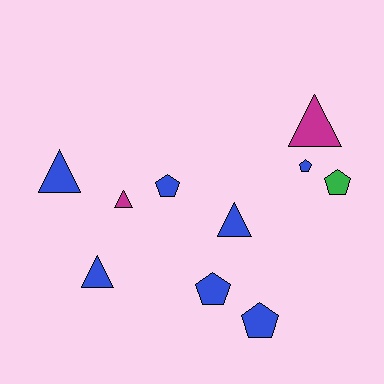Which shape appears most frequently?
Pentagon, with 5 objects.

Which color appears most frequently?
Blue, with 7 objects.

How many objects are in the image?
There are 10 objects.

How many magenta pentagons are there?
There are no magenta pentagons.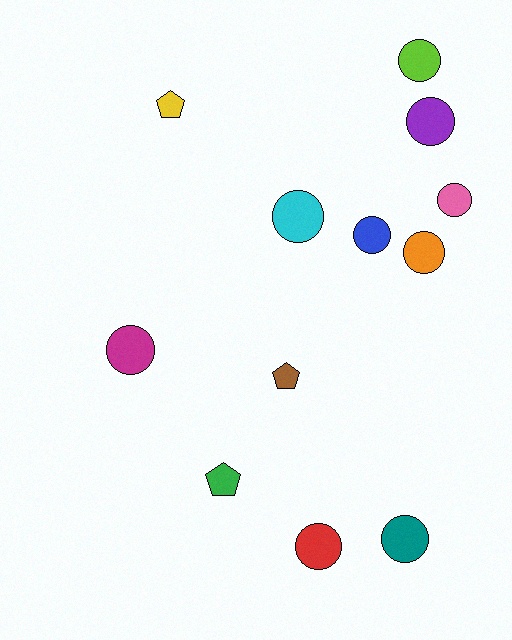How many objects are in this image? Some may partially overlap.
There are 12 objects.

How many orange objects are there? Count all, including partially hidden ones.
There is 1 orange object.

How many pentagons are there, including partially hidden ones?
There are 3 pentagons.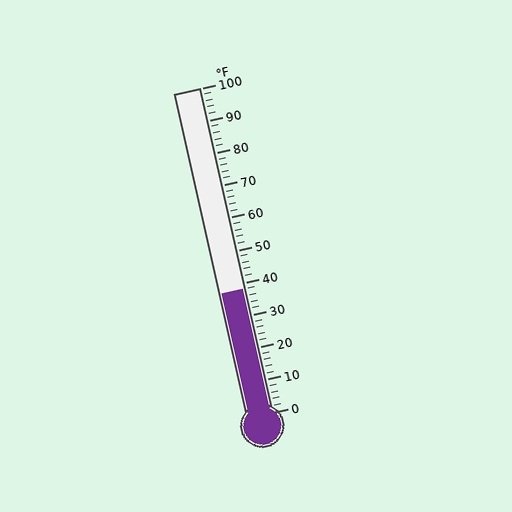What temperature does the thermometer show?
The thermometer shows approximately 38°F.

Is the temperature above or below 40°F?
The temperature is below 40°F.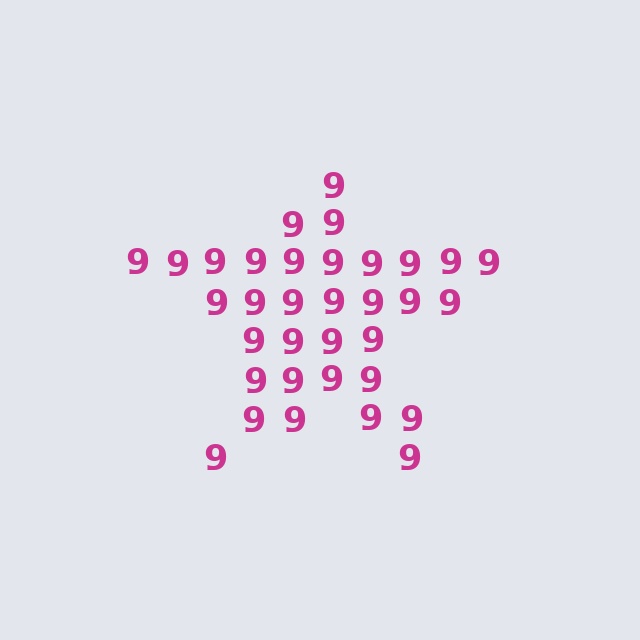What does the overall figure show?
The overall figure shows a star.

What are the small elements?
The small elements are digit 9's.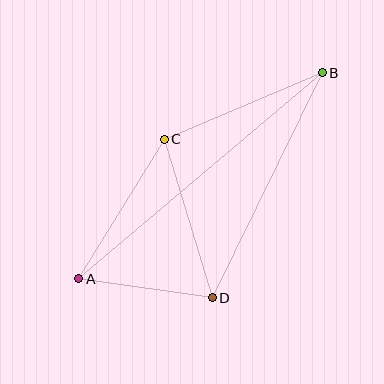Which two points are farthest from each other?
Points A and B are farthest from each other.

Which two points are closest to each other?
Points A and D are closest to each other.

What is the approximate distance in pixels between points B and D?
The distance between B and D is approximately 251 pixels.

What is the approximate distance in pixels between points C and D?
The distance between C and D is approximately 166 pixels.